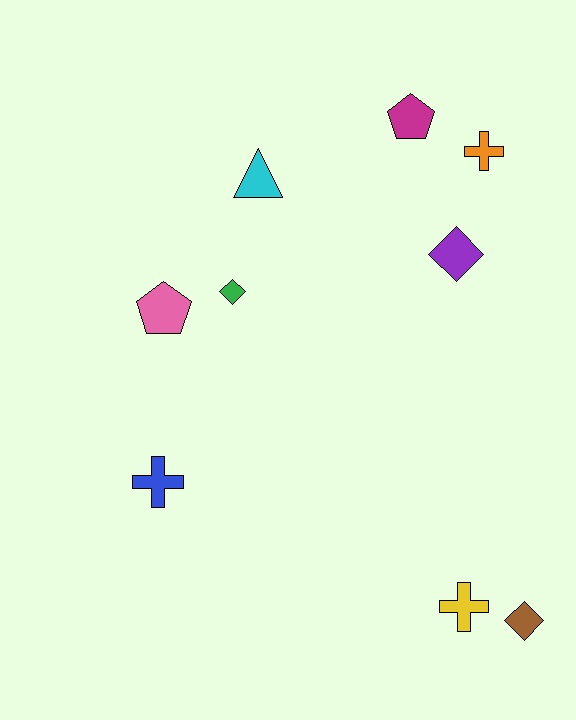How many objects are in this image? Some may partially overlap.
There are 9 objects.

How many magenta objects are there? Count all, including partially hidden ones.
There is 1 magenta object.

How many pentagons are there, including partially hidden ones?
There are 2 pentagons.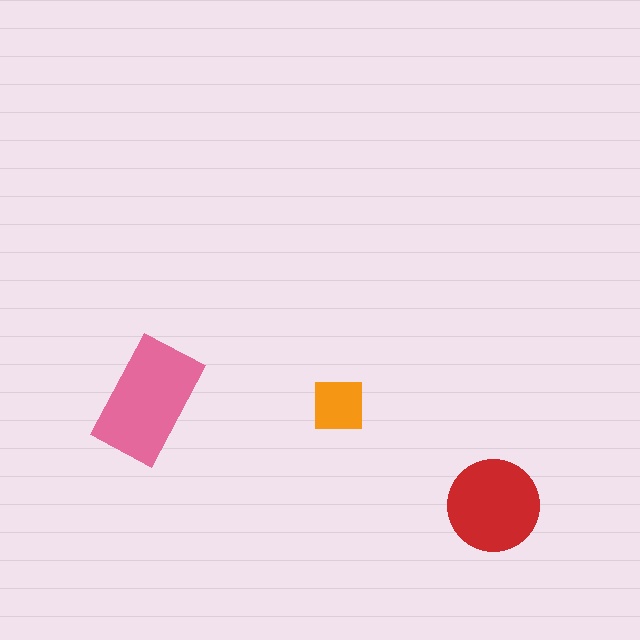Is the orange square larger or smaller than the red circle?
Smaller.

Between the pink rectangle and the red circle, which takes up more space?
The pink rectangle.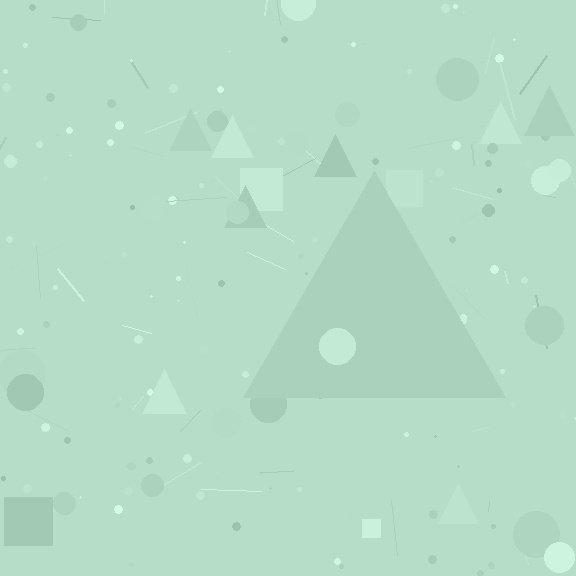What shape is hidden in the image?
A triangle is hidden in the image.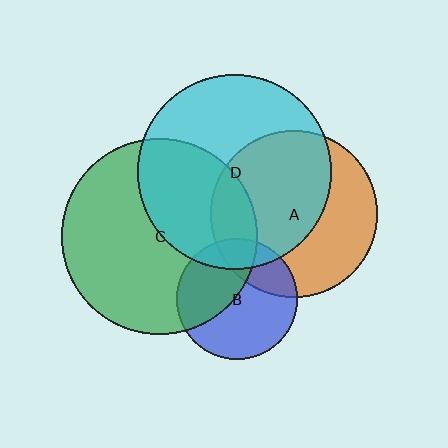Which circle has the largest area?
Circle C (green).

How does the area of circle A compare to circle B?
Approximately 1.9 times.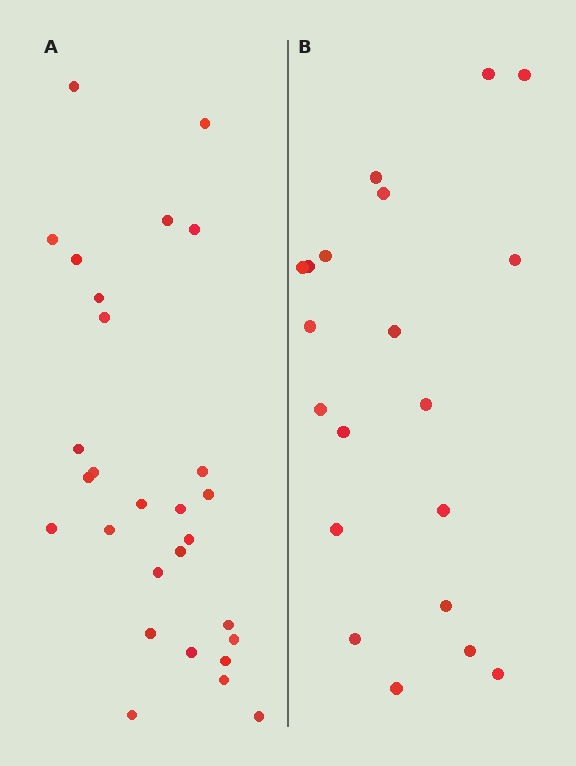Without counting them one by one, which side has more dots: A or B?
Region A (the left region) has more dots.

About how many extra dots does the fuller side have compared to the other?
Region A has roughly 8 or so more dots than region B.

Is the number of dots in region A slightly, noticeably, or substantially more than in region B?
Region A has noticeably more, but not dramatically so. The ratio is roughly 1.4 to 1.